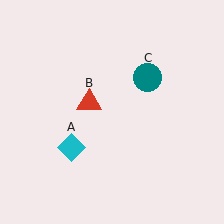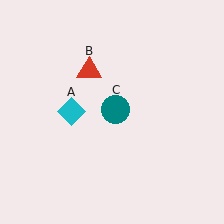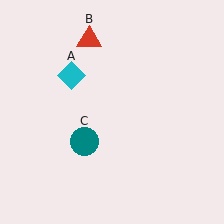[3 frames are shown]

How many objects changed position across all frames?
3 objects changed position: cyan diamond (object A), red triangle (object B), teal circle (object C).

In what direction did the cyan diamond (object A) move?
The cyan diamond (object A) moved up.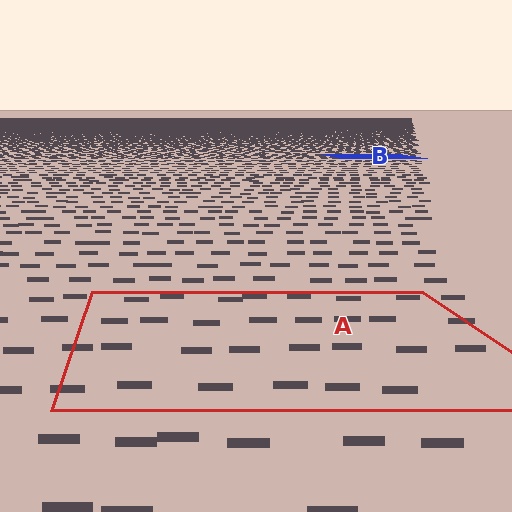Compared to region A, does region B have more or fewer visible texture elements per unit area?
Region B has more texture elements per unit area — they are packed more densely because it is farther away.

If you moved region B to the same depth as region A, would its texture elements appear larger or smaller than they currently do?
They would appear larger. At a closer depth, the same texture elements are projected at a bigger on-screen size.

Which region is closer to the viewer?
Region A is closer. The texture elements there are larger and more spread out.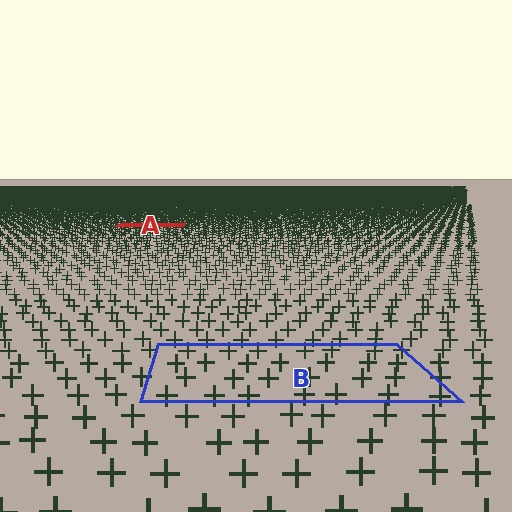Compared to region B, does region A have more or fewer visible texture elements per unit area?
Region A has more texture elements per unit area — they are packed more densely because it is farther away.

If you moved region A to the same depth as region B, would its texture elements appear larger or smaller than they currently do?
They would appear larger. At a closer depth, the same texture elements are projected at a bigger on-screen size.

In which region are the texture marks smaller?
The texture marks are smaller in region A, because it is farther away.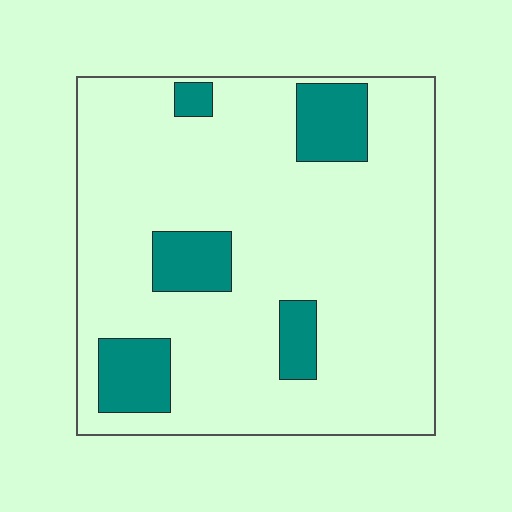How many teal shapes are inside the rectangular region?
5.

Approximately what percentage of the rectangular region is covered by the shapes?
Approximately 15%.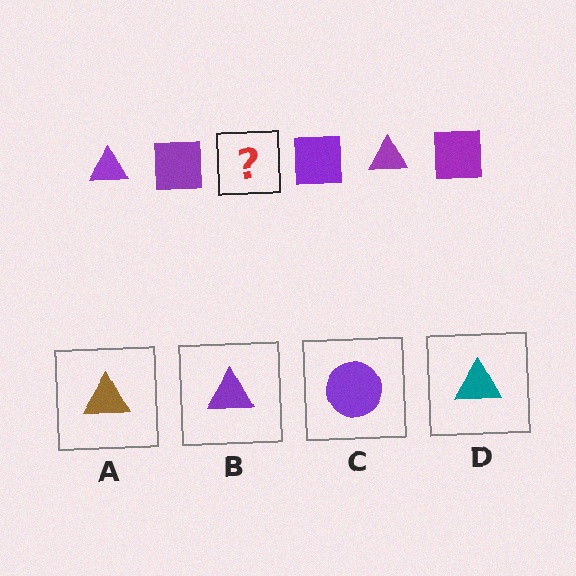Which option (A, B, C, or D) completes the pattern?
B.